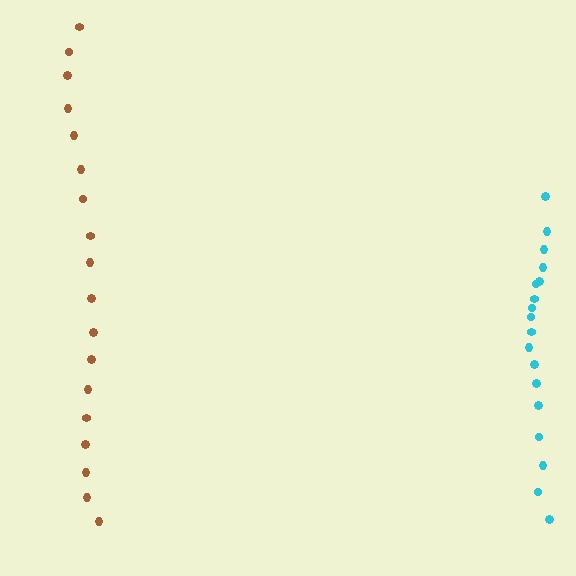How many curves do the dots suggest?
There are 2 distinct paths.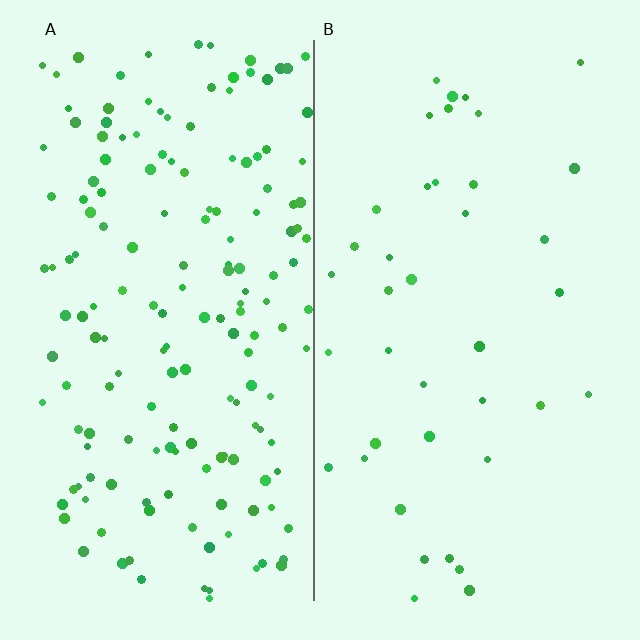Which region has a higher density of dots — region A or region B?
A (the left).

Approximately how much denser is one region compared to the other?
Approximately 4.1× — region A over region B.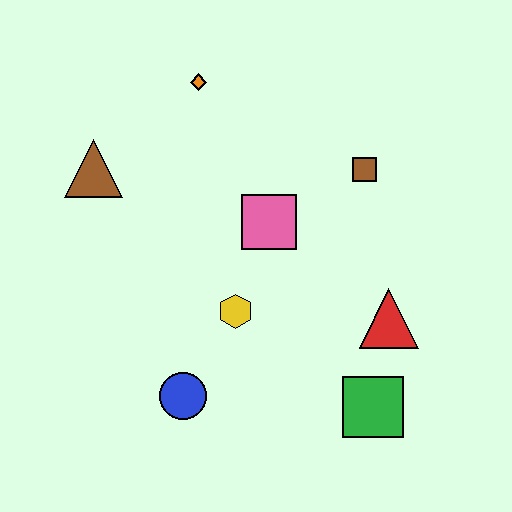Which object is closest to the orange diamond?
The brown triangle is closest to the orange diamond.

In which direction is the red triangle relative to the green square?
The red triangle is above the green square.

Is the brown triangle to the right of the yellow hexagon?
No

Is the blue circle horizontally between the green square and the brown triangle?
Yes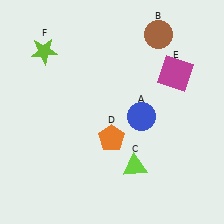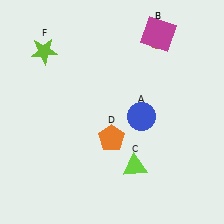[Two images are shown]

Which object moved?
The magenta square (E) moved up.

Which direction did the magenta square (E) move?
The magenta square (E) moved up.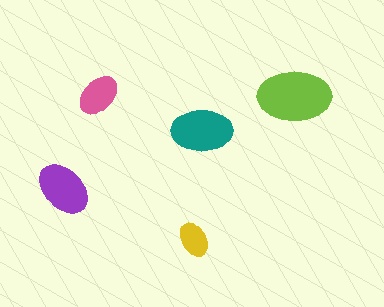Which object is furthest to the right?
The lime ellipse is rightmost.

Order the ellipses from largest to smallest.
the lime one, the teal one, the purple one, the pink one, the yellow one.